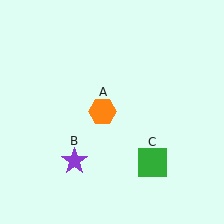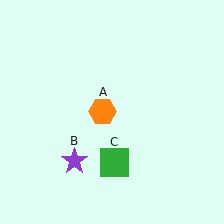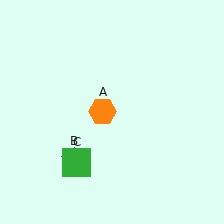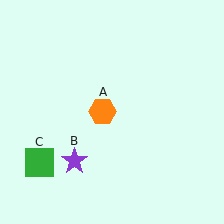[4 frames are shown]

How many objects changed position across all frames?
1 object changed position: green square (object C).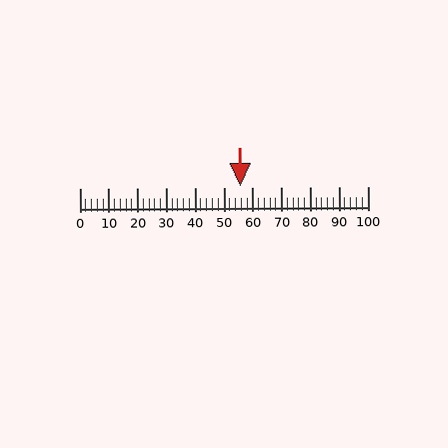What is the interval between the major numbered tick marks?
The major tick marks are spaced 10 units apart.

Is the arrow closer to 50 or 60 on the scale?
The arrow is closer to 60.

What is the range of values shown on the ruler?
The ruler shows values from 0 to 100.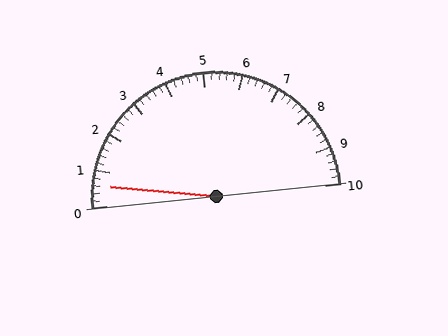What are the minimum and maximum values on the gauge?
The gauge ranges from 0 to 10.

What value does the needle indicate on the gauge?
The needle indicates approximately 0.6.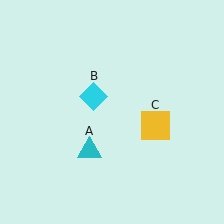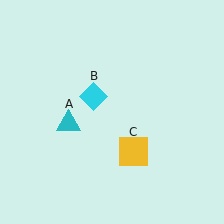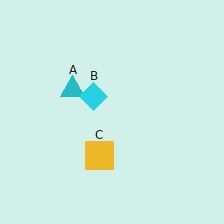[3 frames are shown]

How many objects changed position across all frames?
2 objects changed position: cyan triangle (object A), yellow square (object C).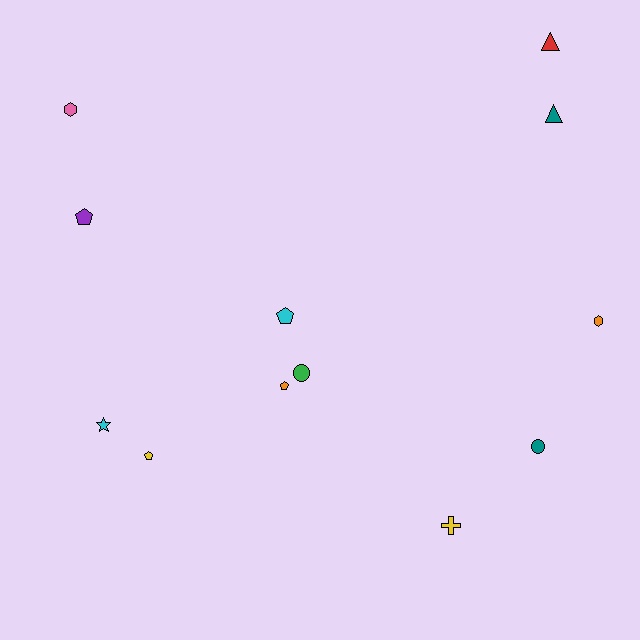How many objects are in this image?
There are 12 objects.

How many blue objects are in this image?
There are no blue objects.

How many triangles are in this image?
There are 2 triangles.